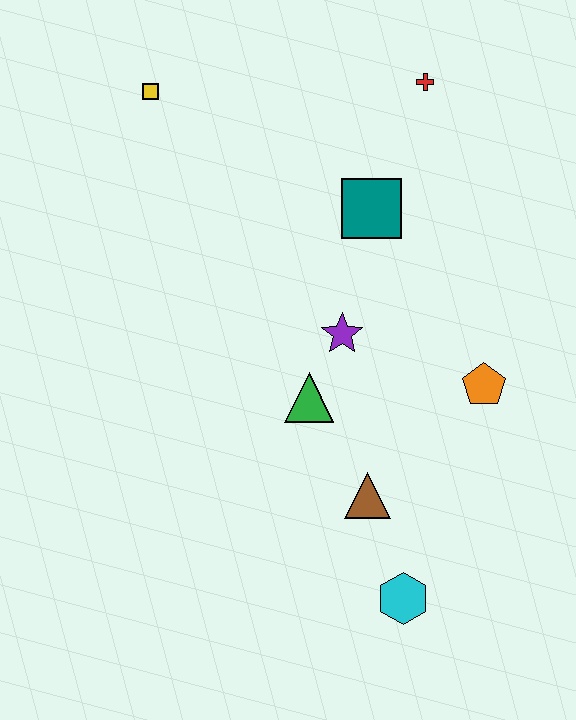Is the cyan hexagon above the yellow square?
No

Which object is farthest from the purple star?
The yellow square is farthest from the purple star.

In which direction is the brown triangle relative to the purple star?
The brown triangle is below the purple star.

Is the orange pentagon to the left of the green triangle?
No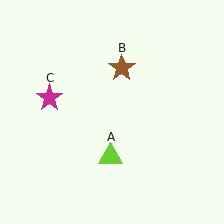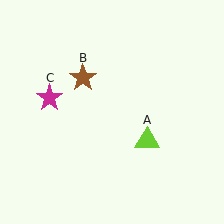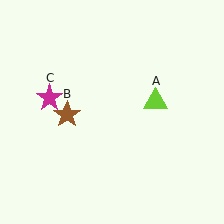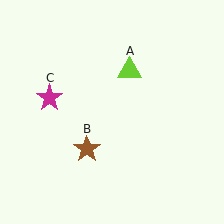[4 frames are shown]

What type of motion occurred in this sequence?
The lime triangle (object A), brown star (object B) rotated counterclockwise around the center of the scene.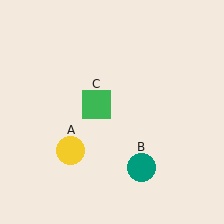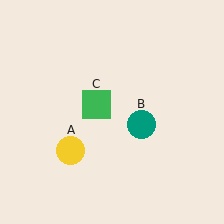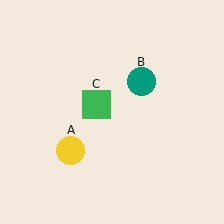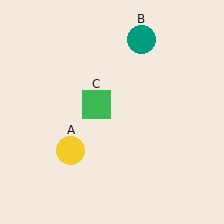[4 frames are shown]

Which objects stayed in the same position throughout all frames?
Yellow circle (object A) and green square (object C) remained stationary.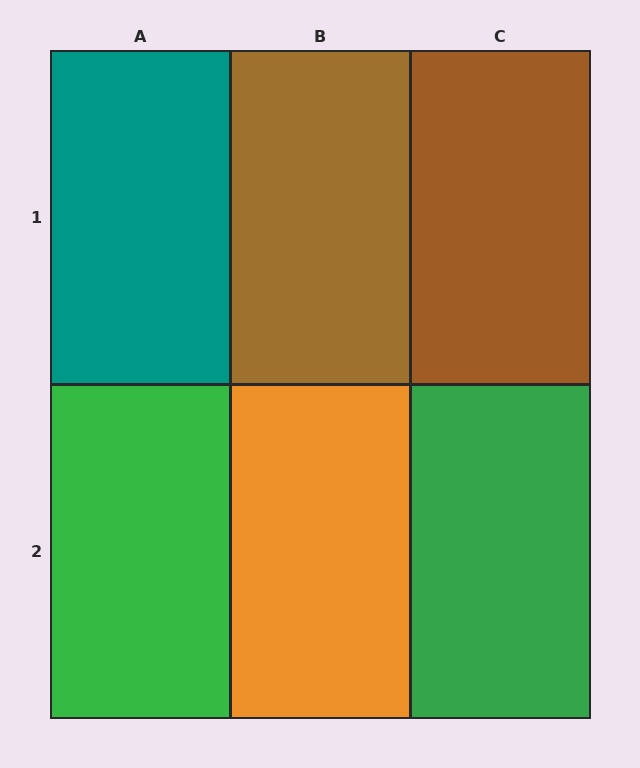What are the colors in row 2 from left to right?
Green, orange, green.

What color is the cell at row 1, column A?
Teal.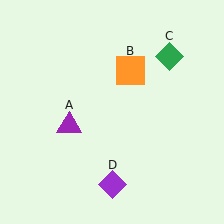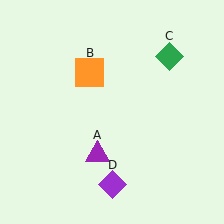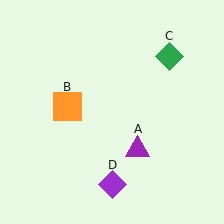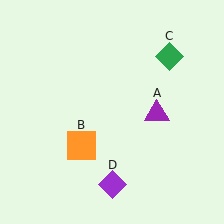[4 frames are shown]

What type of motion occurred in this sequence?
The purple triangle (object A), orange square (object B) rotated counterclockwise around the center of the scene.